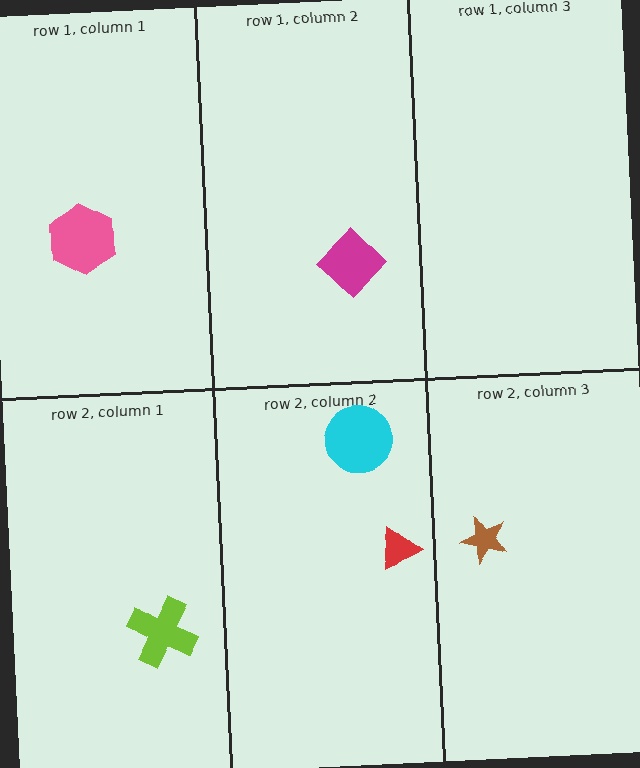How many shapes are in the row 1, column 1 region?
1.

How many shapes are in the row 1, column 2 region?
1.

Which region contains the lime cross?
The row 2, column 1 region.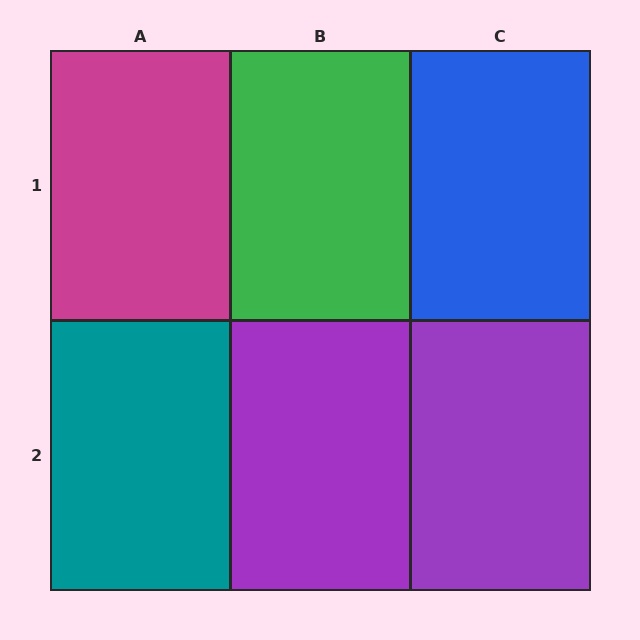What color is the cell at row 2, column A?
Teal.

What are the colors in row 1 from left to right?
Magenta, green, blue.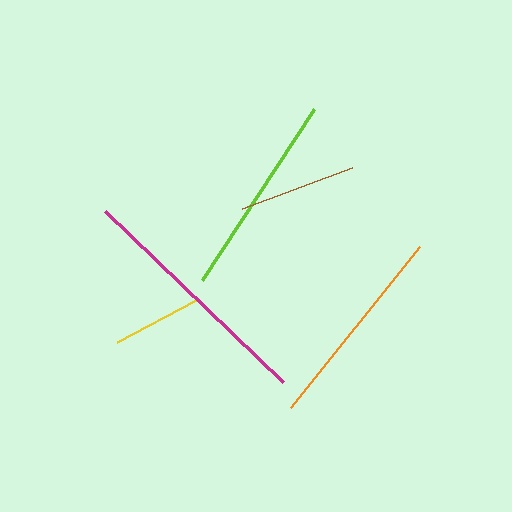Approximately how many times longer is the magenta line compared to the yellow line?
The magenta line is approximately 2.8 times the length of the yellow line.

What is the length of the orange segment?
The orange segment is approximately 206 pixels long.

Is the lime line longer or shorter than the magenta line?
The magenta line is longer than the lime line.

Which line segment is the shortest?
The yellow line is the shortest at approximately 89 pixels.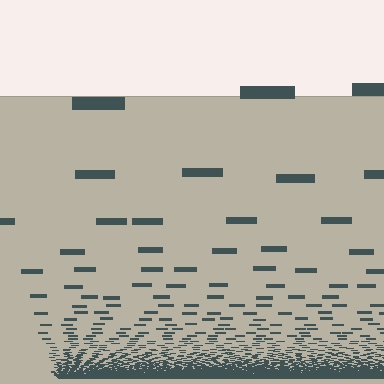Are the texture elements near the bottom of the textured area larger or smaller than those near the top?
Smaller. The gradient is inverted — elements near the bottom are smaller and denser.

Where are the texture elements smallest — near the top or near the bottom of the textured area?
Near the bottom.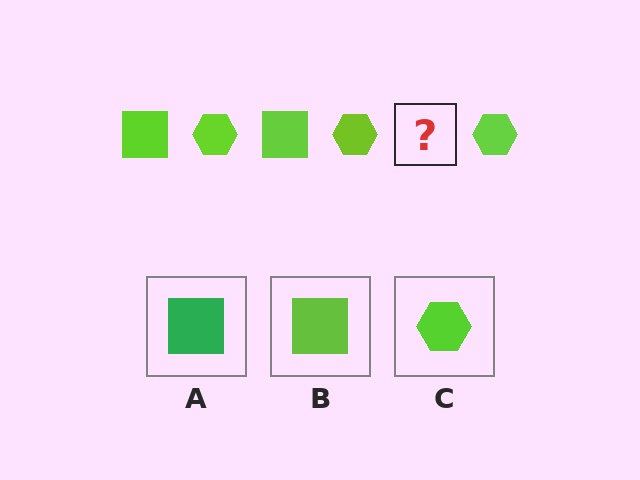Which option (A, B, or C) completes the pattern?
B.